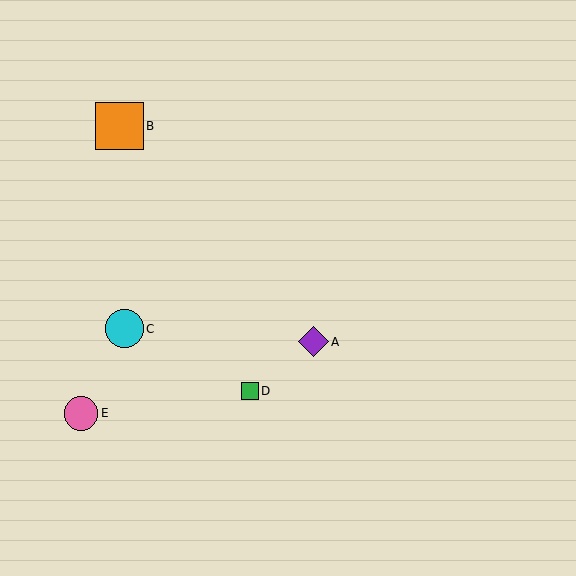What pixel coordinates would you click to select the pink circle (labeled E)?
Click at (81, 413) to select the pink circle E.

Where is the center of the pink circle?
The center of the pink circle is at (81, 413).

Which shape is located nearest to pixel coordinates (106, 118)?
The orange square (labeled B) at (120, 126) is nearest to that location.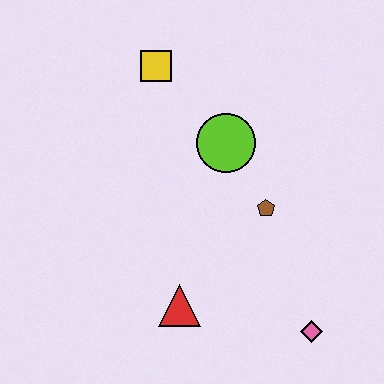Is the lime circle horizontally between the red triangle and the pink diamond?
Yes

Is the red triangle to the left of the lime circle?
Yes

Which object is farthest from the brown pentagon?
The yellow square is farthest from the brown pentagon.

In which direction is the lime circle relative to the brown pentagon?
The lime circle is above the brown pentagon.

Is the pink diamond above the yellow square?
No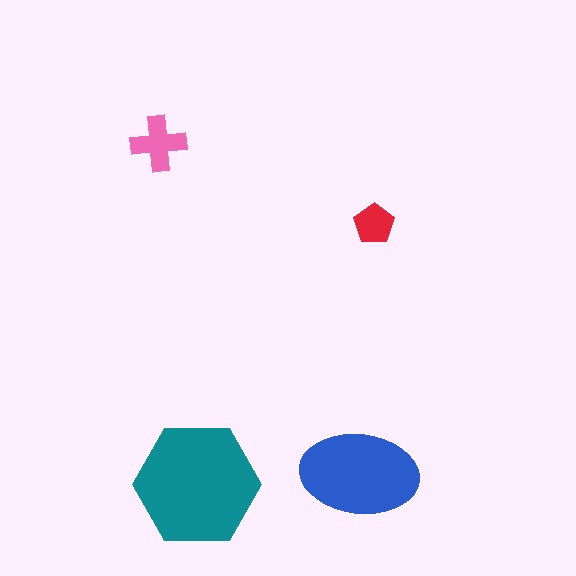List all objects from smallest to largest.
The red pentagon, the pink cross, the blue ellipse, the teal hexagon.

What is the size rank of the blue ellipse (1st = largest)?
2nd.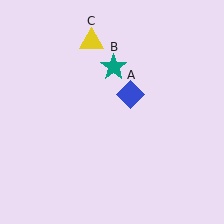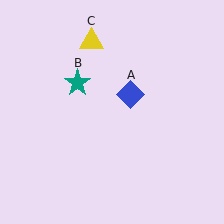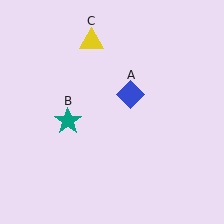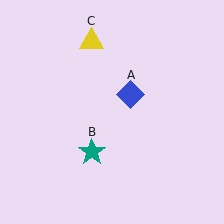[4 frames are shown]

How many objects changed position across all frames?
1 object changed position: teal star (object B).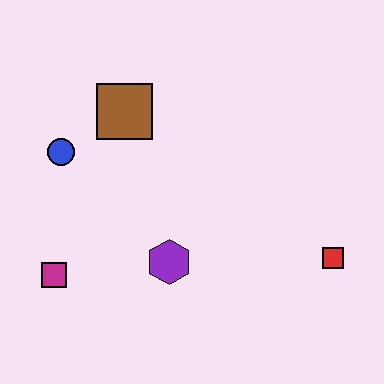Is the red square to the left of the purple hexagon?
No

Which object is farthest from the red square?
The blue circle is farthest from the red square.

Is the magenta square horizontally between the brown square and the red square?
No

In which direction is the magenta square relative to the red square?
The magenta square is to the left of the red square.